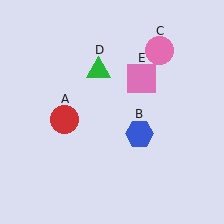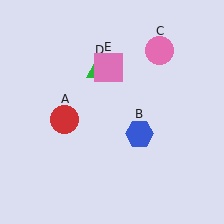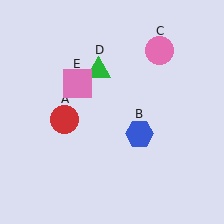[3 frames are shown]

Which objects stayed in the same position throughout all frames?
Red circle (object A) and blue hexagon (object B) and pink circle (object C) and green triangle (object D) remained stationary.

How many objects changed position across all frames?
1 object changed position: pink square (object E).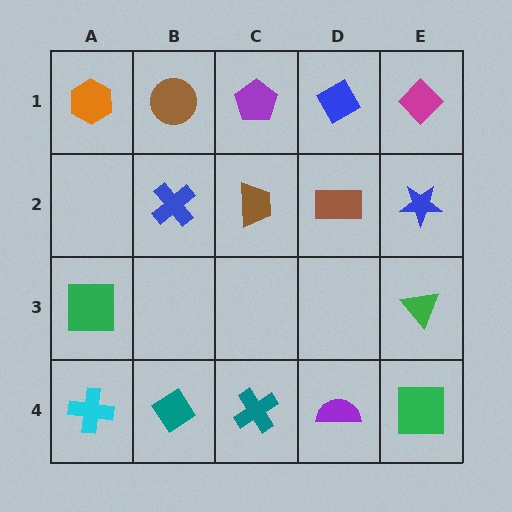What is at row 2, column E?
A blue star.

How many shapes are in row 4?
5 shapes.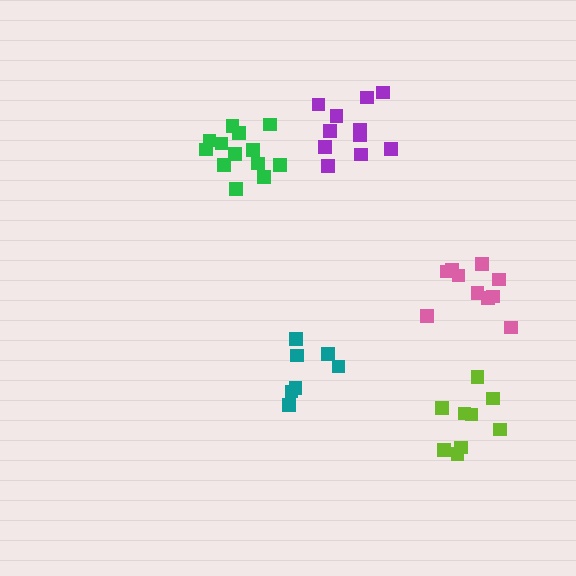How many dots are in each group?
Group 1: 7 dots, Group 2: 10 dots, Group 3: 9 dots, Group 4: 11 dots, Group 5: 13 dots (50 total).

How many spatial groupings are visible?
There are 5 spatial groupings.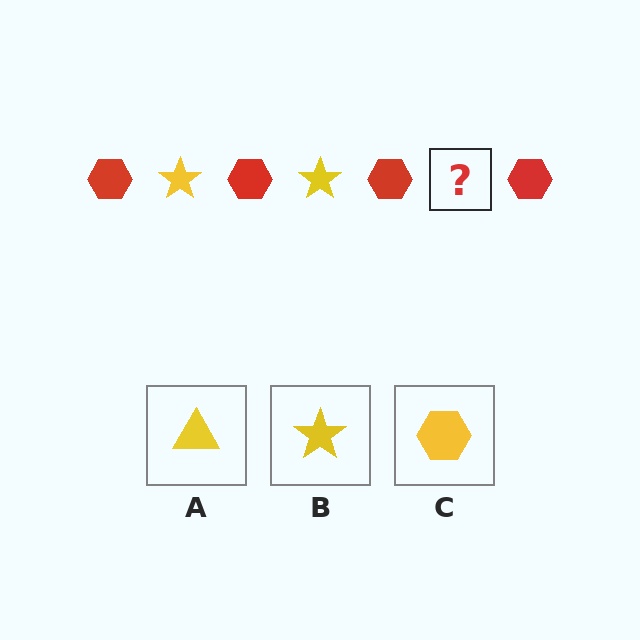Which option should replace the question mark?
Option B.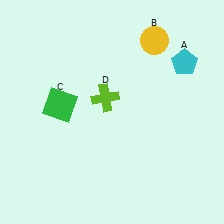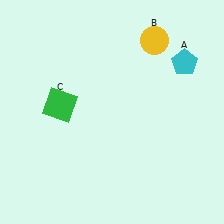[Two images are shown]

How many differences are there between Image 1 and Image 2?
There is 1 difference between the two images.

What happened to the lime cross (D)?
The lime cross (D) was removed in Image 2. It was in the top-left area of Image 1.